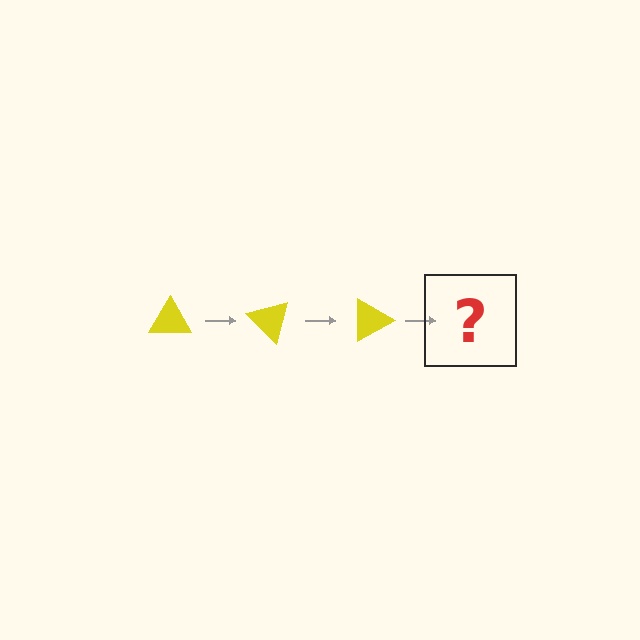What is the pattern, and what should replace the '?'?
The pattern is that the triangle rotates 45 degrees each step. The '?' should be a yellow triangle rotated 135 degrees.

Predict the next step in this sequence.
The next step is a yellow triangle rotated 135 degrees.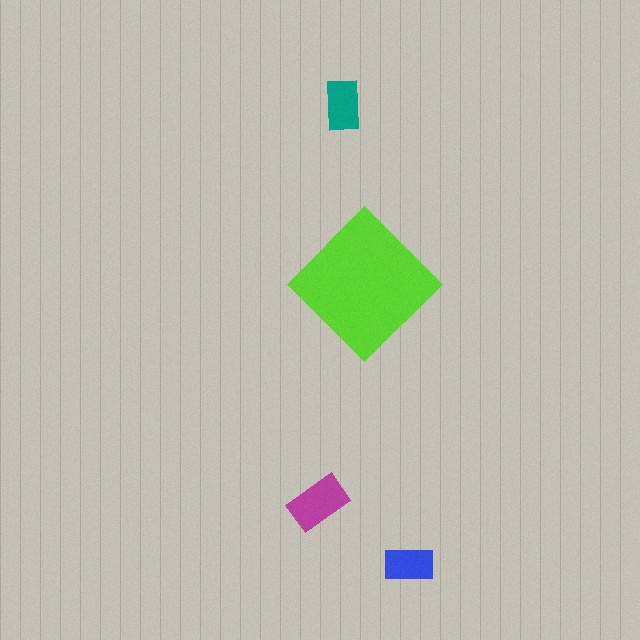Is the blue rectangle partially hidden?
No, the blue rectangle is fully visible.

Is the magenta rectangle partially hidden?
No, the magenta rectangle is fully visible.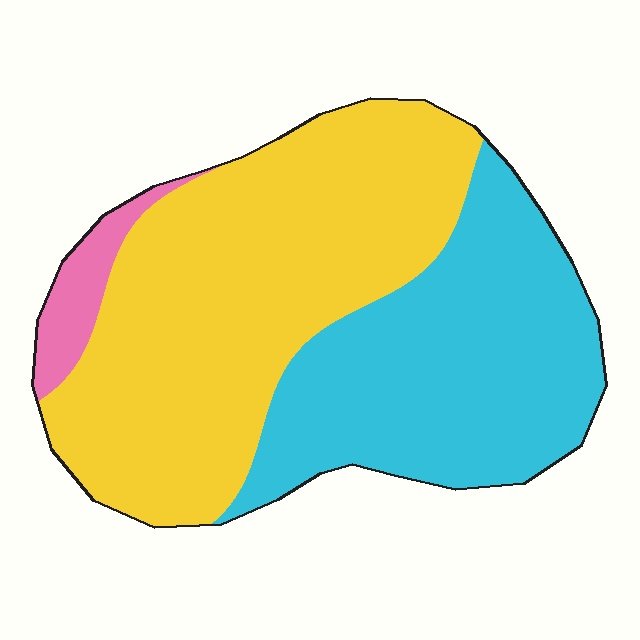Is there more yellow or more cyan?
Yellow.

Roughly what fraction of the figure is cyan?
Cyan takes up between a third and a half of the figure.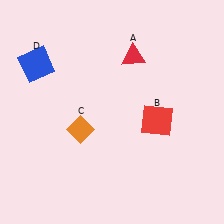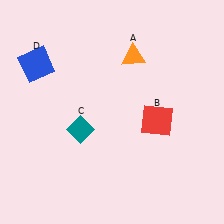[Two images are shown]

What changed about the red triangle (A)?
In Image 1, A is red. In Image 2, it changed to orange.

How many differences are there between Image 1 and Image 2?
There are 2 differences between the two images.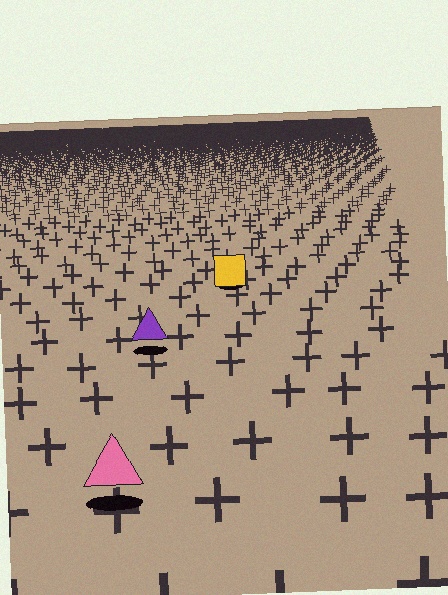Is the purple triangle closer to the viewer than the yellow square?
Yes. The purple triangle is closer — you can tell from the texture gradient: the ground texture is coarser near it.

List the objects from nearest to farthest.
From nearest to farthest: the pink triangle, the purple triangle, the yellow square.